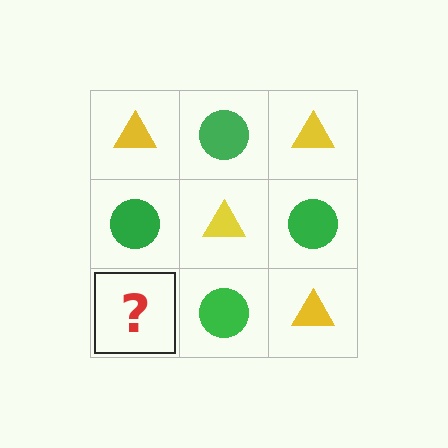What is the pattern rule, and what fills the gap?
The rule is that it alternates yellow triangle and green circle in a checkerboard pattern. The gap should be filled with a yellow triangle.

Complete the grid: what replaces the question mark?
The question mark should be replaced with a yellow triangle.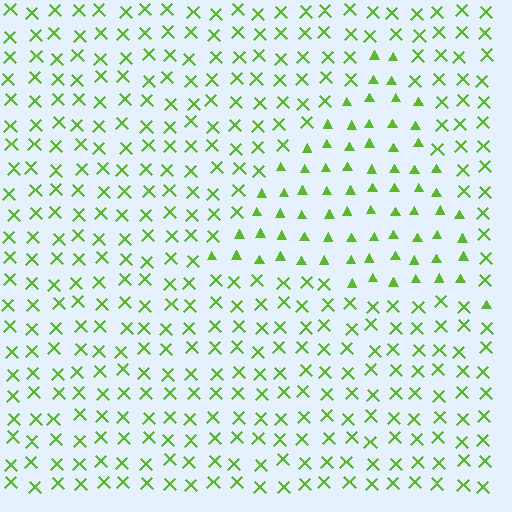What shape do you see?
I see a triangle.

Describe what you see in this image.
The image is filled with small lime elements arranged in a uniform grid. A triangle-shaped region contains triangles, while the surrounding area contains X marks. The boundary is defined purely by the change in element shape.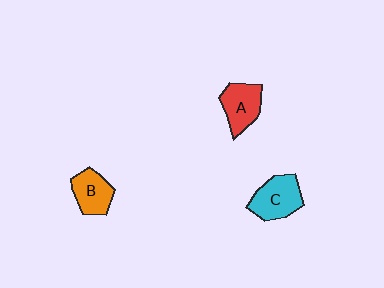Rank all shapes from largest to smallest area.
From largest to smallest: C (cyan), A (red), B (orange).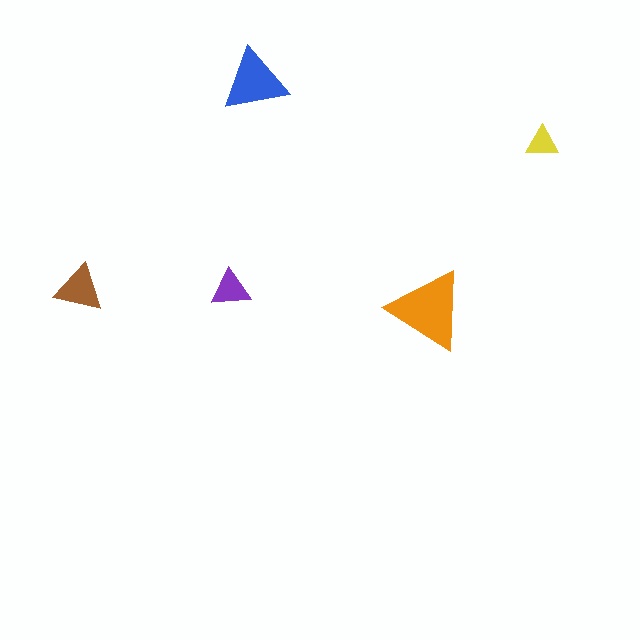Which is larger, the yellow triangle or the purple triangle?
The purple one.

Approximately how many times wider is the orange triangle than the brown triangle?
About 1.5 times wider.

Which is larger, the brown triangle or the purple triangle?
The brown one.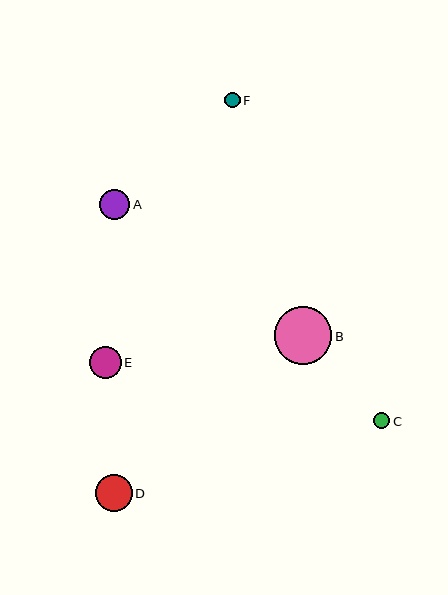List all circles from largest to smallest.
From largest to smallest: B, D, E, A, C, F.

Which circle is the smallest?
Circle F is the smallest with a size of approximately 16 pixels.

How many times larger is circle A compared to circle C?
Circle A is approximately 1.9 times the size of circle C.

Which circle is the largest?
Circle B is the largest with a size of approximately 57 pixels.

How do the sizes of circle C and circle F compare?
Circle C and circle F are approximately the same size.